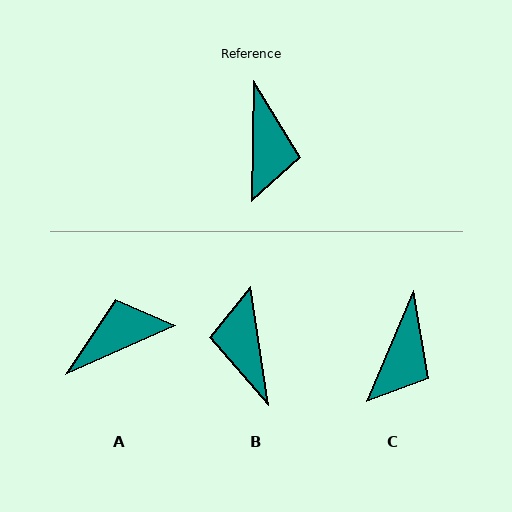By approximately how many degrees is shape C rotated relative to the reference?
Approximately 22 degrees clockwise.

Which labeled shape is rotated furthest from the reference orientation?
B, about 170 degrees away.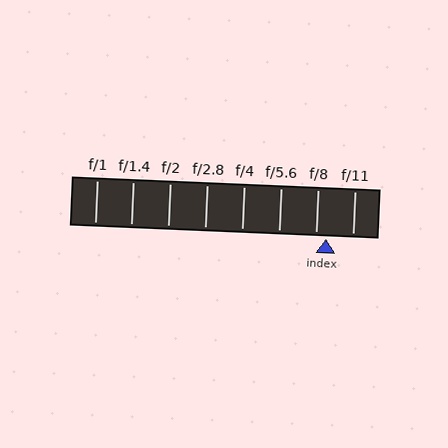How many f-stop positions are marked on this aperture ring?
There are 8 f-stop positions marked.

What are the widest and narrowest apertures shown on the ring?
The widest aperture shown is f/1 and the narrowest is f/11.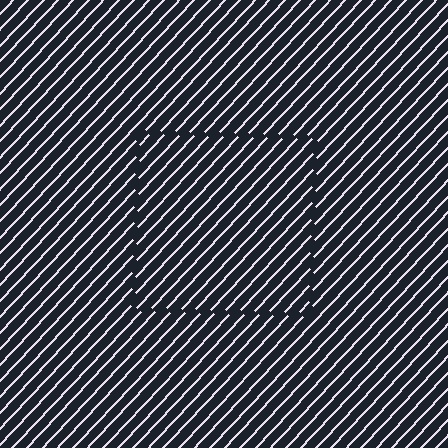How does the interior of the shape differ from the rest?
The interior of the shape contains the same grating, shifted by half a period — the contour is defined by the phase discontinuity where line-ends from the inner and outer gratings abut.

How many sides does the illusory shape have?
4 sides — the line-ends trace a square.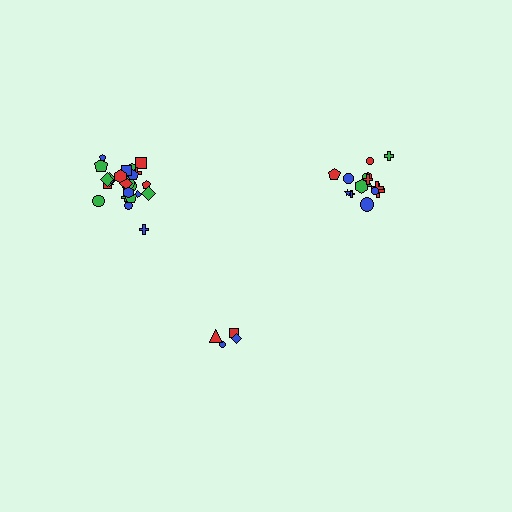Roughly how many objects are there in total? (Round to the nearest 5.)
Roughly 45 objects in total.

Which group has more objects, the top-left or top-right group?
The top-left group.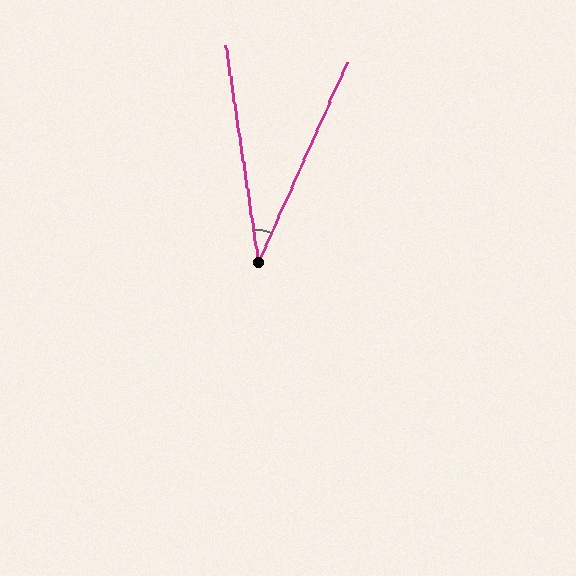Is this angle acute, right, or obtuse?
It is acute.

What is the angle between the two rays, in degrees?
Approximately 33 degrees.